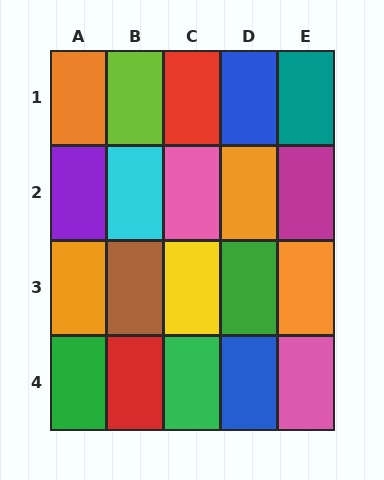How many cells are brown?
1 cell is brown.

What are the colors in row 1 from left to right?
Orange, lime, red, blue, teal.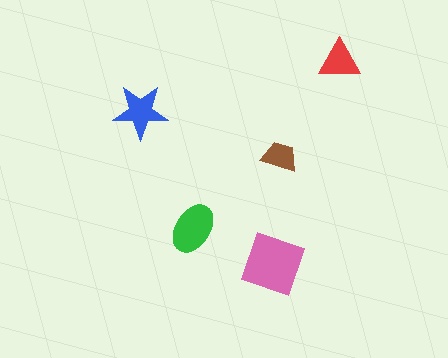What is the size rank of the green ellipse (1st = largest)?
2nd.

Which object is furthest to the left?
The blue star is leftmost.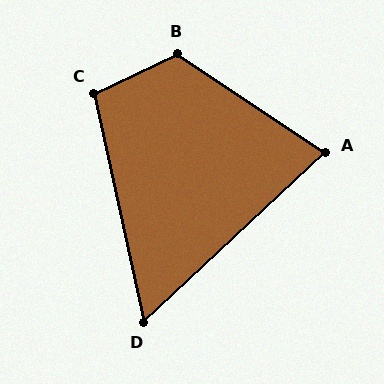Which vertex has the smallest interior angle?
D, at approximately 59 degrees.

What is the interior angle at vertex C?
Approximately 103 degrees (obtuse).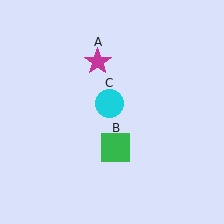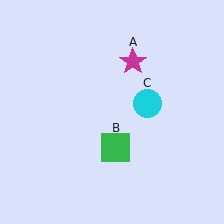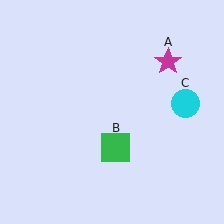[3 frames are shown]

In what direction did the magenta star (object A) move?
The magenta star (object A) moved right.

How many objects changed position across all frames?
2 objects changed position: magenta star (object A), cyan circle (object C).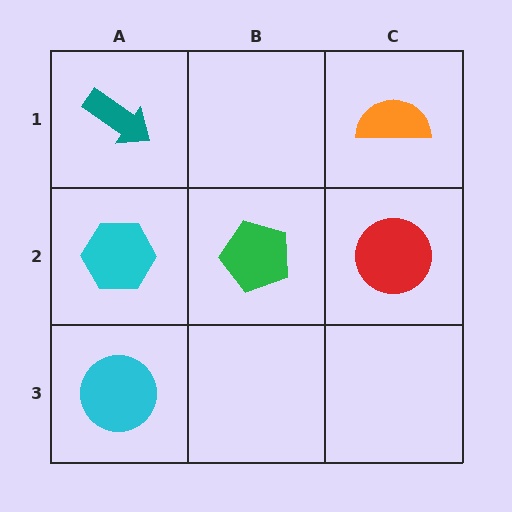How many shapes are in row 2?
3 shapes.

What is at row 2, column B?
A green pentagon.